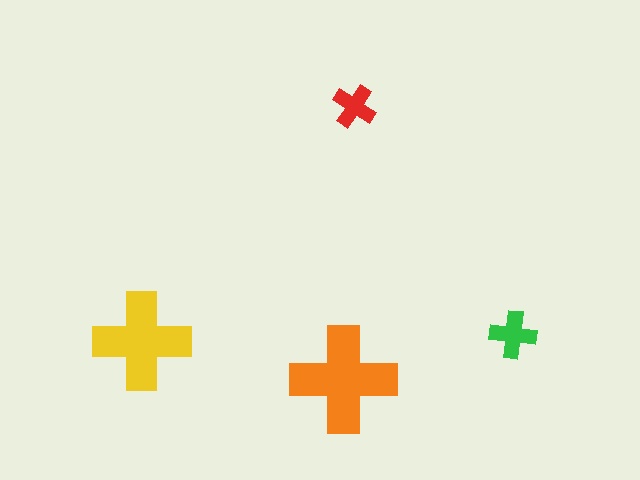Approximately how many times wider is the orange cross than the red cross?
About 2.5 times wider.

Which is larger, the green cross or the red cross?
The green one.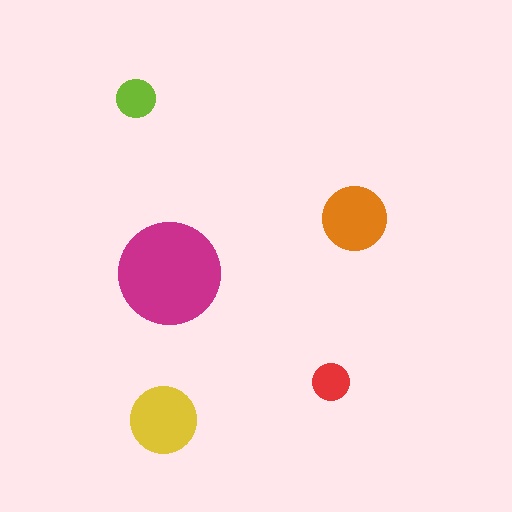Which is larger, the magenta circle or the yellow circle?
The magenta one.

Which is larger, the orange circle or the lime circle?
The orange one.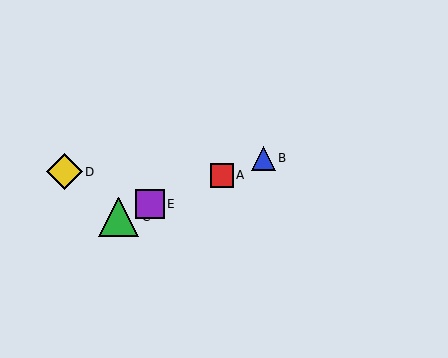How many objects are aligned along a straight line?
4 objects (A, B, C, E) are aligned along a straight line.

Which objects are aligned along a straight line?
Objects A, B, C, E are aligned along a straight line.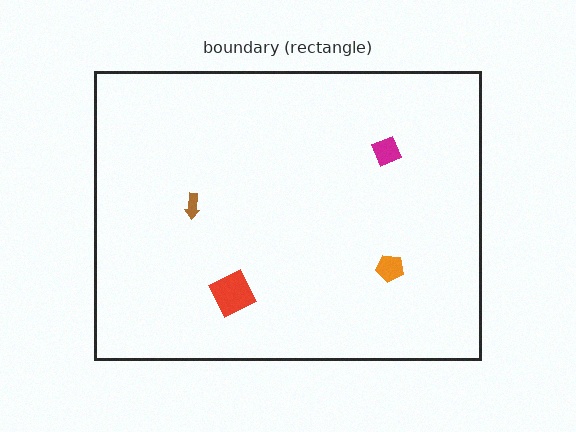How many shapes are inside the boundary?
4 inside, 0 outside.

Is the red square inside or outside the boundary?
Inside.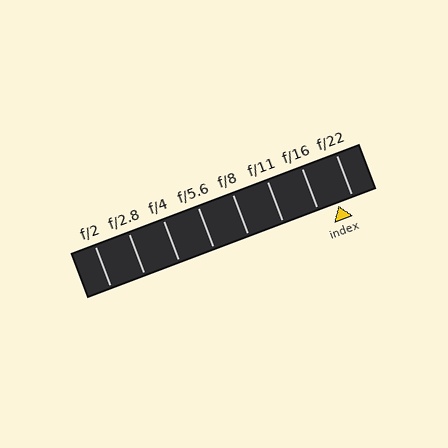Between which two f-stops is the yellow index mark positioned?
The index mark is between f/16 and f/22.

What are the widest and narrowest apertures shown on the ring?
The widest aperture shown is f/2 and the narrowest is f/22.